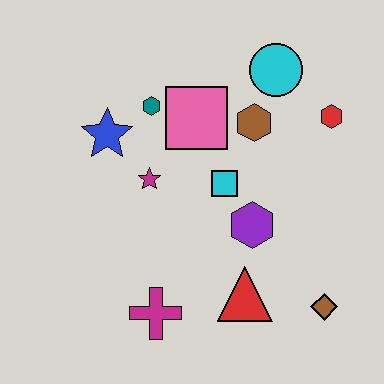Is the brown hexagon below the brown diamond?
No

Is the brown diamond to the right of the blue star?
Yes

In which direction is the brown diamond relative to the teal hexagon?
The brown diamond is below the teal hexagon.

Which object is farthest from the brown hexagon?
The magenta cross is farthest from the brown hexagon.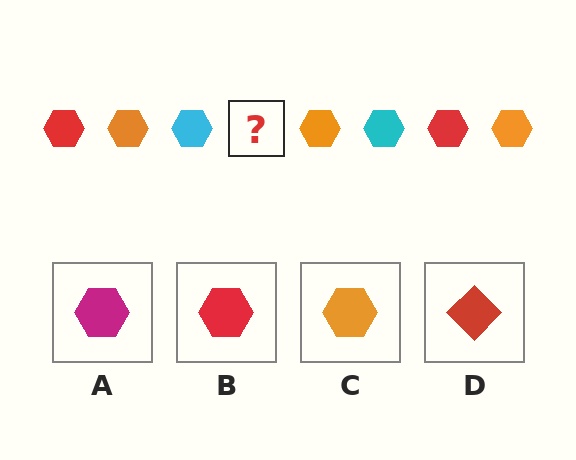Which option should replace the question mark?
Option B.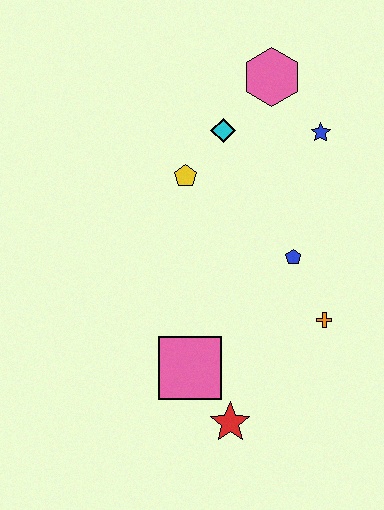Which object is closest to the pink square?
The red star is closest to the pink square.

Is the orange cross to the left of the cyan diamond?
No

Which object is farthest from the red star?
The pink hexagon is farthest from the red star.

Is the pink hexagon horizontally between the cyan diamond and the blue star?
Yes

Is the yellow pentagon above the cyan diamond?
No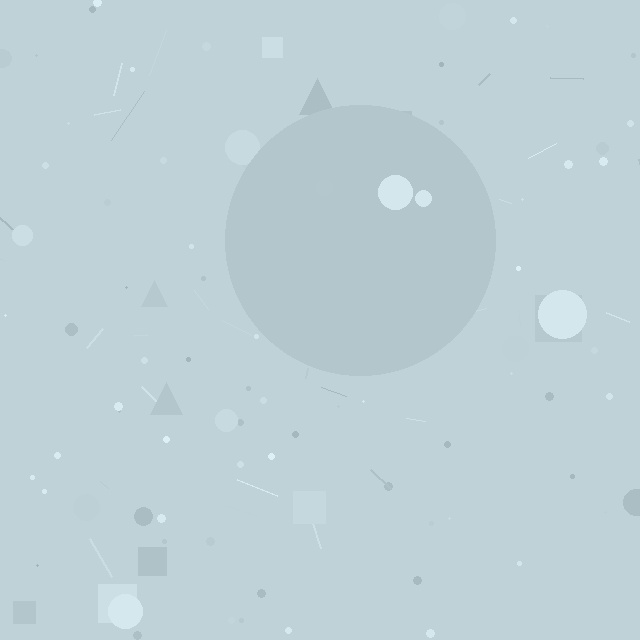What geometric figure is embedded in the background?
A circle is embedded in the background.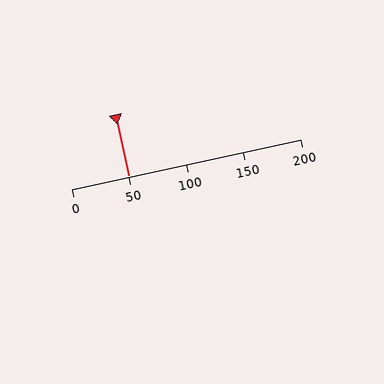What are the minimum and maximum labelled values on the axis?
The axis runs from 0 to 200.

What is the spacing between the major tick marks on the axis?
The major ticks are spaced 50 apart.